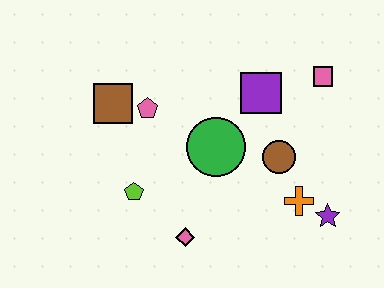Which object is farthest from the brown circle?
The brown square is farthest from the brown circle.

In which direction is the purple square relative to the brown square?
The purple square is to the right of the brown square.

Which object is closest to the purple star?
The orange cross is closest to the purple star.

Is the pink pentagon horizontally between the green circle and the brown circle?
No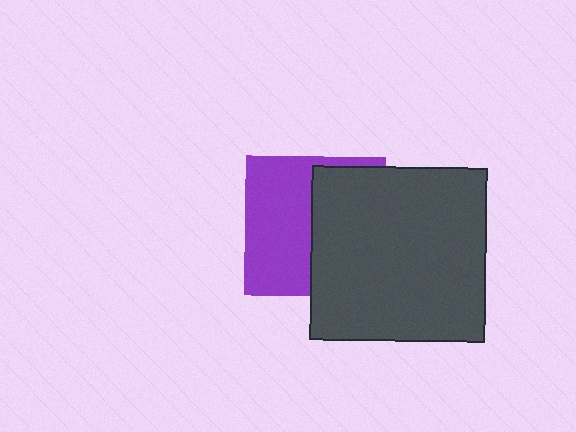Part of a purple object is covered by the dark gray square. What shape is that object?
It is a square.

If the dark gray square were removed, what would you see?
You would see the complete purple square.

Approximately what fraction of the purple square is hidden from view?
Roughly 49% of the purple square is hidden behind the dark gray square.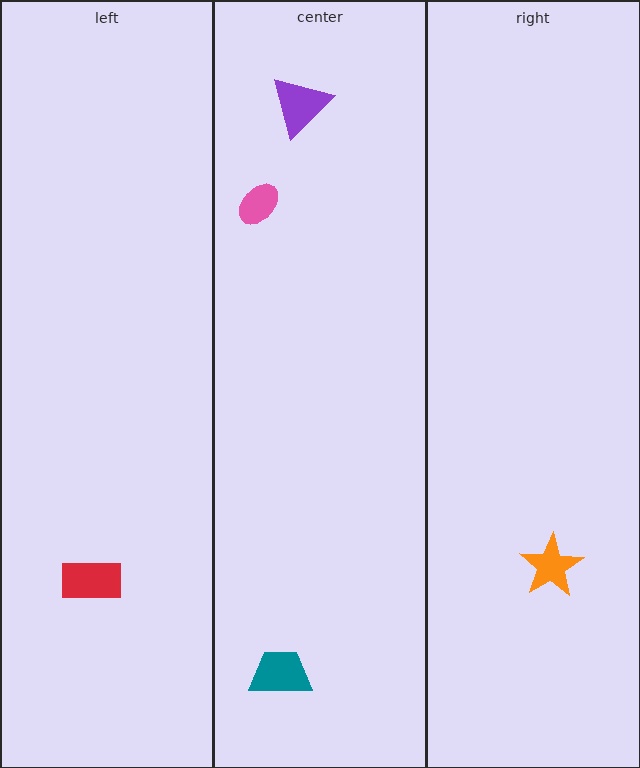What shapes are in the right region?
The orange star.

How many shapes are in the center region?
3.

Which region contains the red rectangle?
The left region.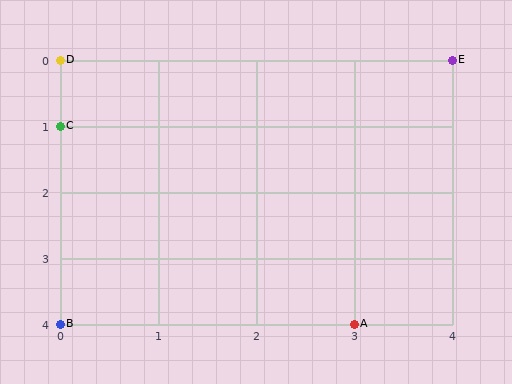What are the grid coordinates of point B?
Point B is at grid coordinates (0, 4).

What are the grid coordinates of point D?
Point D is at grid coordinates (0, 0).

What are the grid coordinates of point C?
Point C is at grid coordinates (0, 1).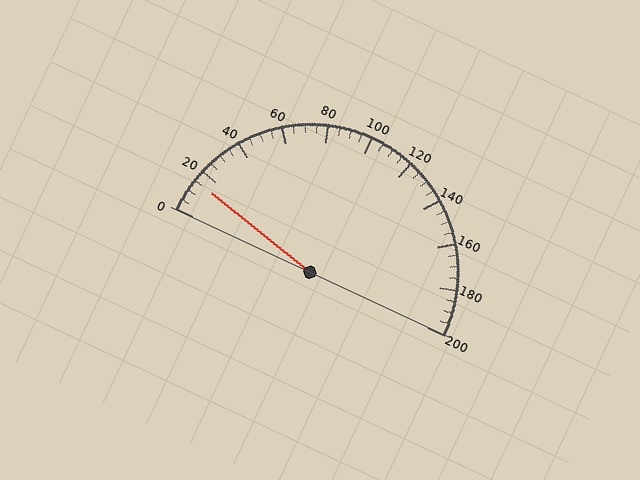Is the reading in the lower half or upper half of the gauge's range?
The reading is in the lower half of the range (0 to 200).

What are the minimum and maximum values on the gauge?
The gauge ranges from 0 to 200.